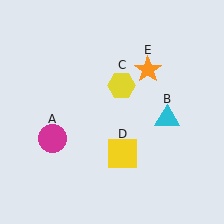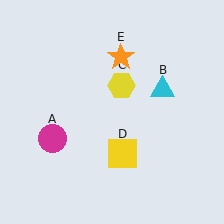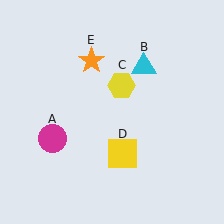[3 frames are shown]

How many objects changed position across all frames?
2 objects changed position: cyan triangle (object B), orange star (object E).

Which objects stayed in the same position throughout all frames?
Magenta circle (object A) and yellow hexagon (object C) and yellow square (object D) remained stationary.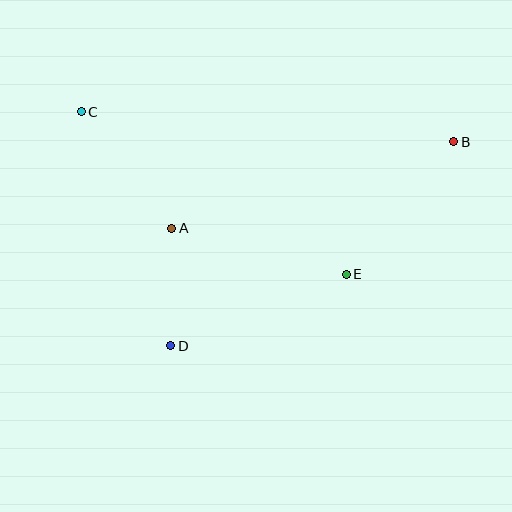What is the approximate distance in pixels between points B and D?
The distance between B and D is approximately 349 pixels.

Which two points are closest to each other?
Points A and D are closest to each other.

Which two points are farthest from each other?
Points B and C are farthest from each other.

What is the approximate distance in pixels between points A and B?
The distance between A and B is approximately 295 pixels.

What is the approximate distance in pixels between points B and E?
The distance between B and E is approximately 170 pixels.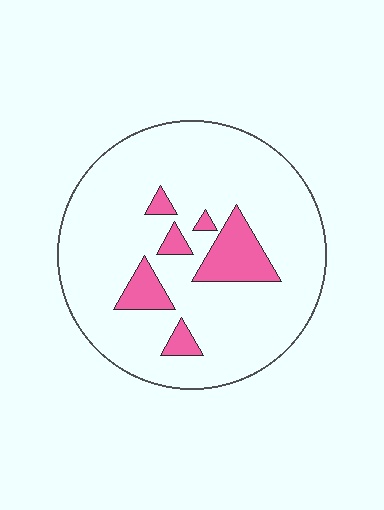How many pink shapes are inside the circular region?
6.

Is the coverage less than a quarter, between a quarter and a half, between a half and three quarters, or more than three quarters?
Less than a quarter.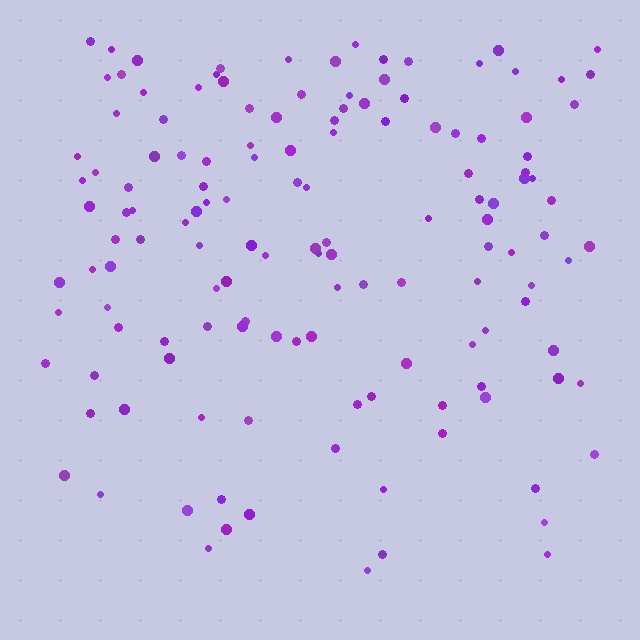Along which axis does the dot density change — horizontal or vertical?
Vertical.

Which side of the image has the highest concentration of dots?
The top.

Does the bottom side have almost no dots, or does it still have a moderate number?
Still a moderate number, just noticeably fewer than the top.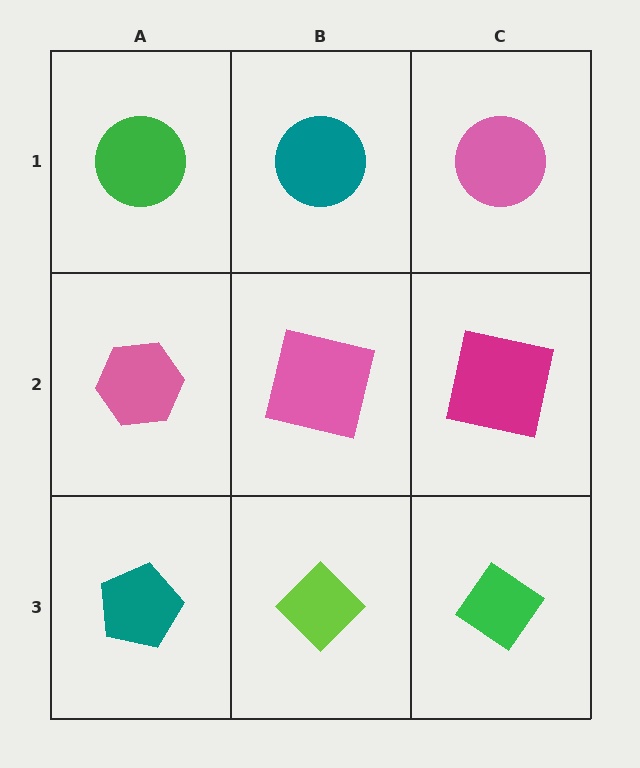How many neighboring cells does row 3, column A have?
2.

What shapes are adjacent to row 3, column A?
A pink hexagon (row 2, column A), a lime diamond (row 3, column B).